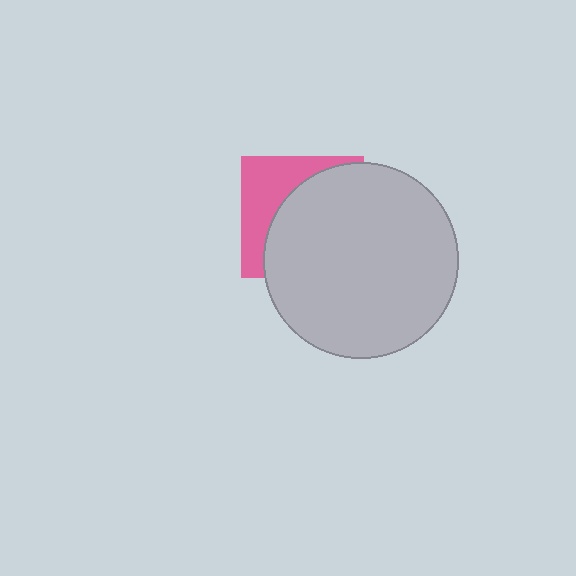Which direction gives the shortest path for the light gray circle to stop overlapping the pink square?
Moving toward the lower-right gives the shortest separation.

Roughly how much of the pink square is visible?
A small part of it is visible (roughly 36%).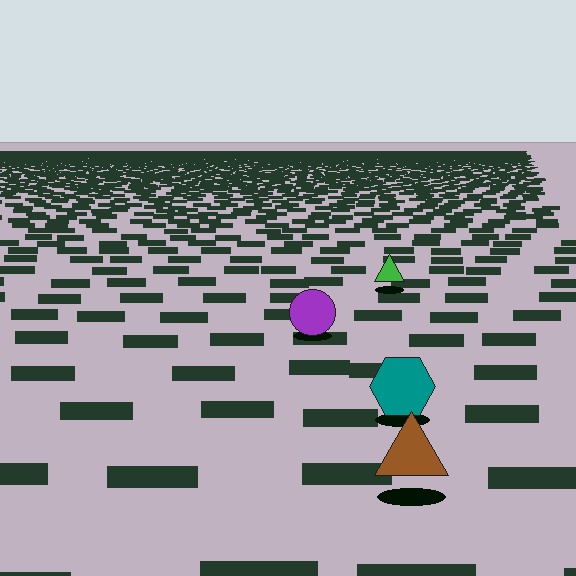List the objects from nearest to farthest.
From nearest to farthest: the brown triangle, the teal hexagon, the purple circle, the green triangle.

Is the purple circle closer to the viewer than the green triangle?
Yes. The purple circle is closer — you can tell from the texture gradient: the ground texture is coarser near it.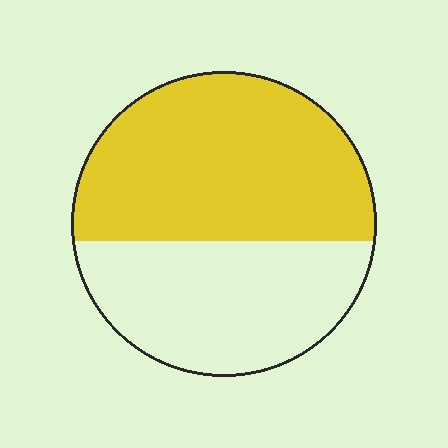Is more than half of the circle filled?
Yes.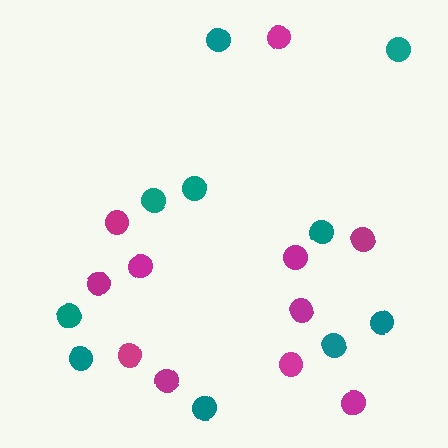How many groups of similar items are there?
There are 2 groups: one group of magenta circles (11) and one group of teal circles (10).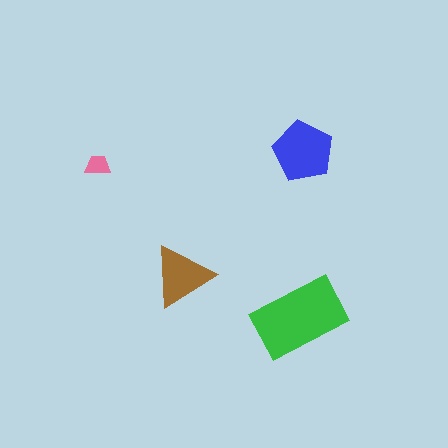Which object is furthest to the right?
The blue pentagon is rightmost.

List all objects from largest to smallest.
The green rectangle, the blue pentagon, the brown triangle, the pink trapezoid.